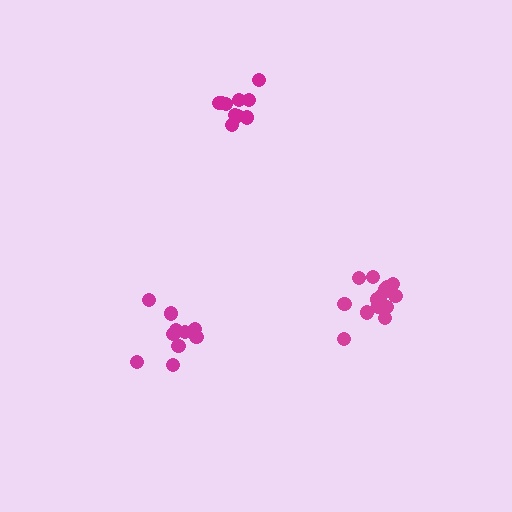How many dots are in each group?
Group 1: 15 dots, Group 2: 10 dots, Group 3: 10 dots (35 total).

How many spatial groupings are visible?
There are 3 spatial groupings.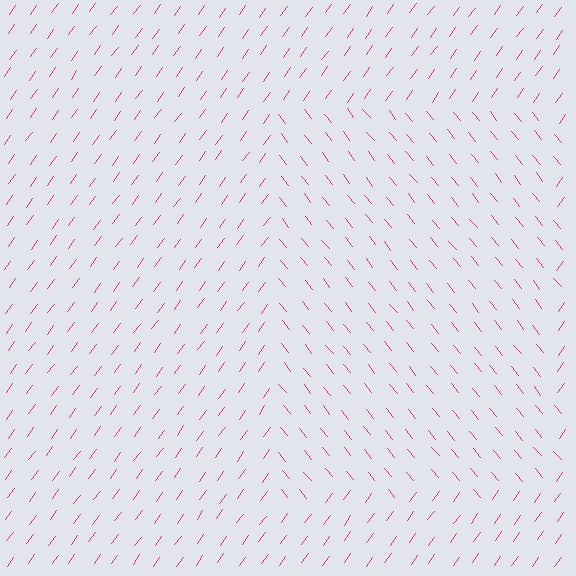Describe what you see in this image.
The image is filled with small magenta line segments. A rectangle region in the image has lines oriented differently from the surrounding lines, creating a visible texture boundary.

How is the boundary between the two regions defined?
The boundary is defined purely by a change in line orientation (approximately 75 degrees difference). All lines are the same color and thickness.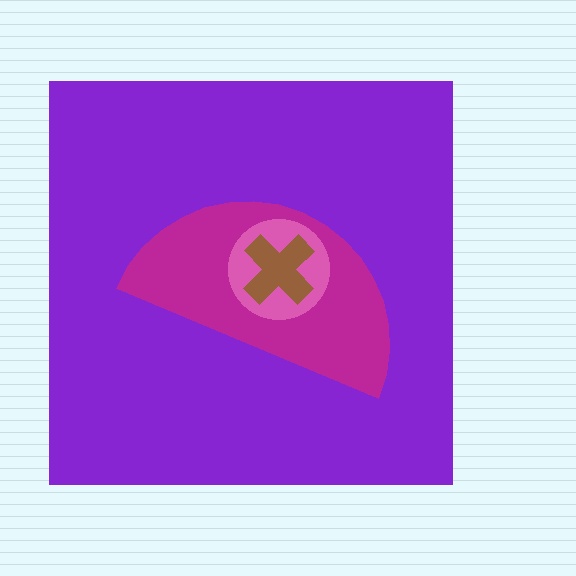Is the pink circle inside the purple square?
Yes.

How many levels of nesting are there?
4.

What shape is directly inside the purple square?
The magenta semicircle.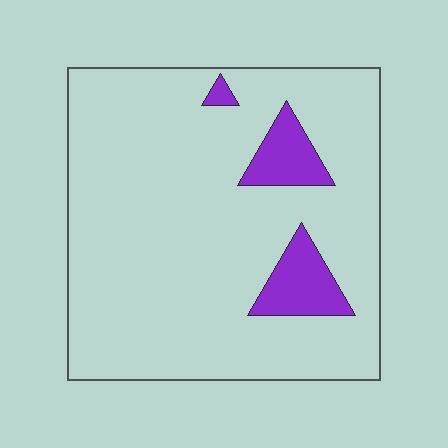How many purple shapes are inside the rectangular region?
3.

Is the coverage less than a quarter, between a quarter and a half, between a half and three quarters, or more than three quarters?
Less than a quarter.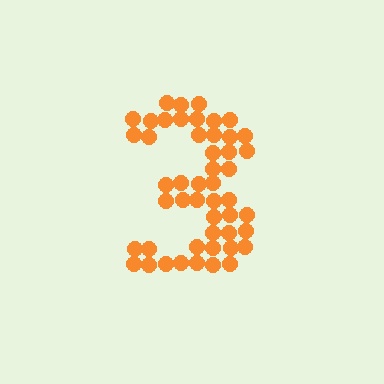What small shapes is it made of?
It is made of small circles.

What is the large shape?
The large shape is the digit 3.